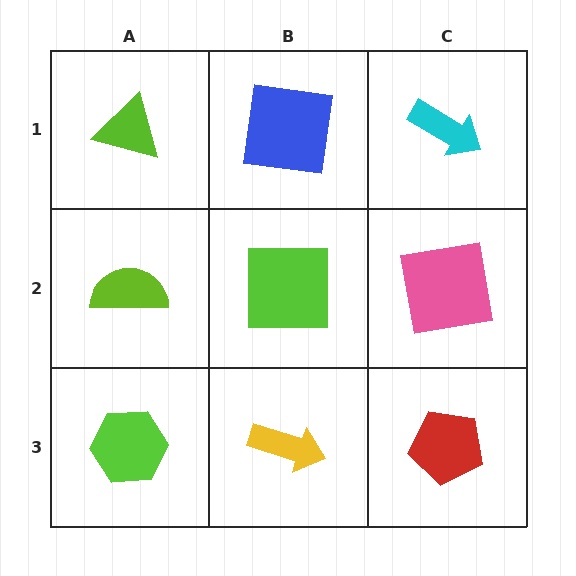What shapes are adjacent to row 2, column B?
A blue square (row 1, column B), a yellow arrow (row 3, column B), a lime semicircle (row 2, column A), a pink square (row 2, column C).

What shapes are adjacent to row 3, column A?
A lime semicircle (row 2, column A), a yellow arrow (row 3, column B).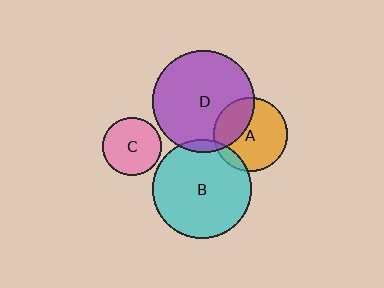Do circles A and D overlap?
Yes.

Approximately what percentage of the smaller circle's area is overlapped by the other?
Approximately 35%.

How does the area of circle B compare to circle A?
Approximately 1.8 times.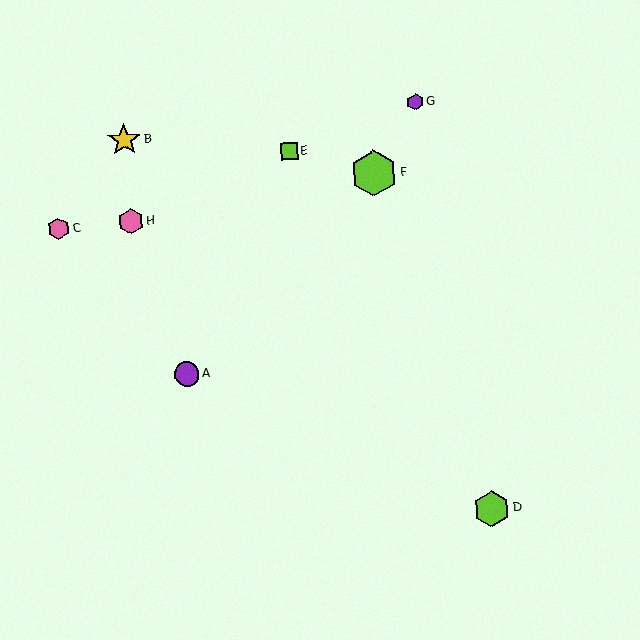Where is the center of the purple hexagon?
The center of the purple hexagon is at (415, 102).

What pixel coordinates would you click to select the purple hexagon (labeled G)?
Click at (415, 102) to select the purple hexagon G.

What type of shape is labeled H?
Shape H is a pink hexagon.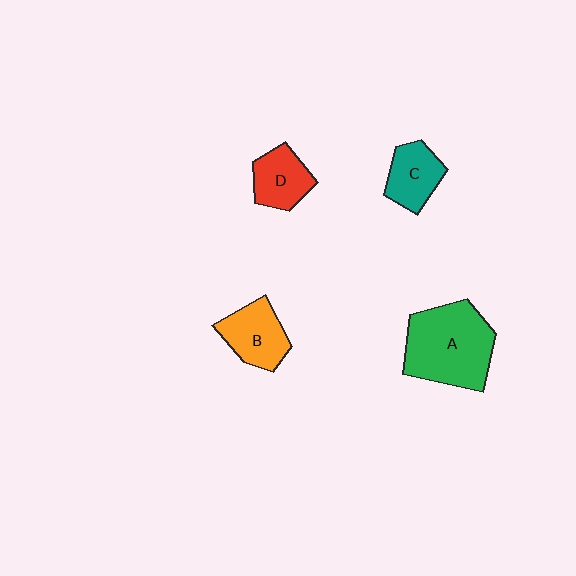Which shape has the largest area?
Shape A (green).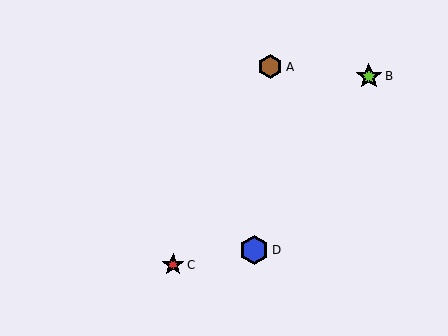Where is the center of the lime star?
The center of the lime star is at (369, 76).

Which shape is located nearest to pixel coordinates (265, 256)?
The blue hexagon (labeled D) at (254, 250) is nearest to that location.